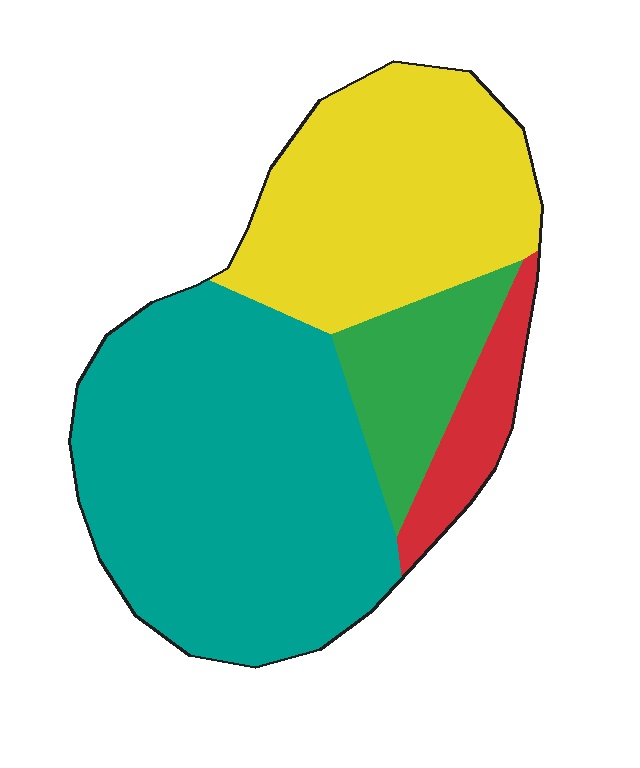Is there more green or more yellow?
Yellow.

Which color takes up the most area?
Teal, at roughly 50%.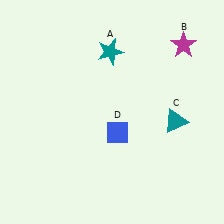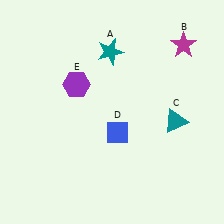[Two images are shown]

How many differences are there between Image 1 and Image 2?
There is 1 difference between the two images.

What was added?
A purple hexagon (E) was added in Image 2.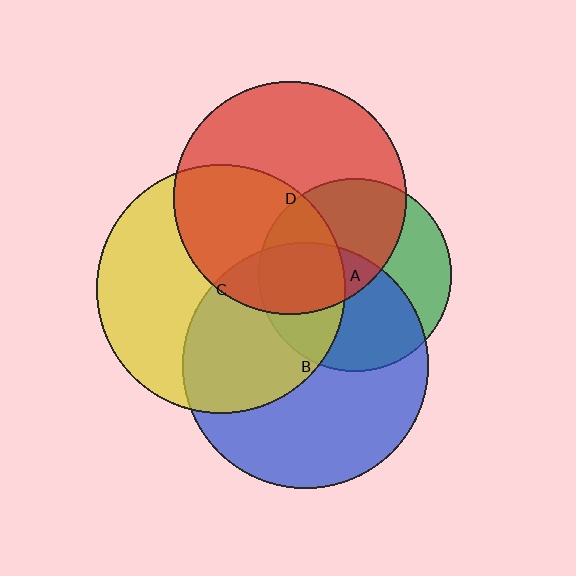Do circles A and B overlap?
Yes.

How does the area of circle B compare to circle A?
Approximately 1.6 times.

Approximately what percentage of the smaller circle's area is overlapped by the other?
Approximately 55%.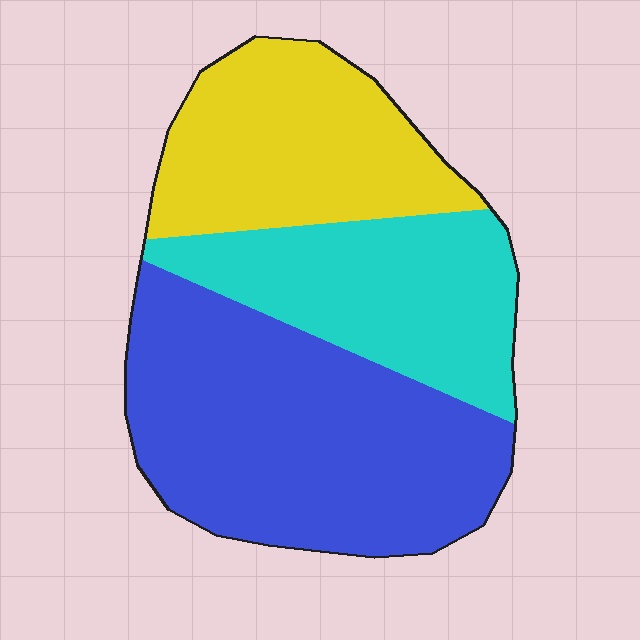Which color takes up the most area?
Blue, at roughly 45%.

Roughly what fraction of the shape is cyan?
Cyan takes up between a sixth and a third of the shape.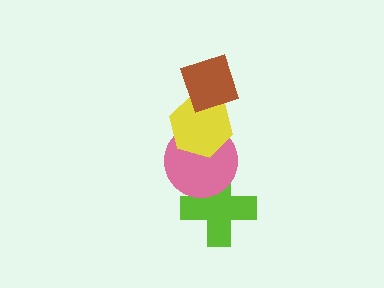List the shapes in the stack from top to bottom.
From top to bottom: the brown diamond, the yellow hexagon, the pink circle, the lime cross.